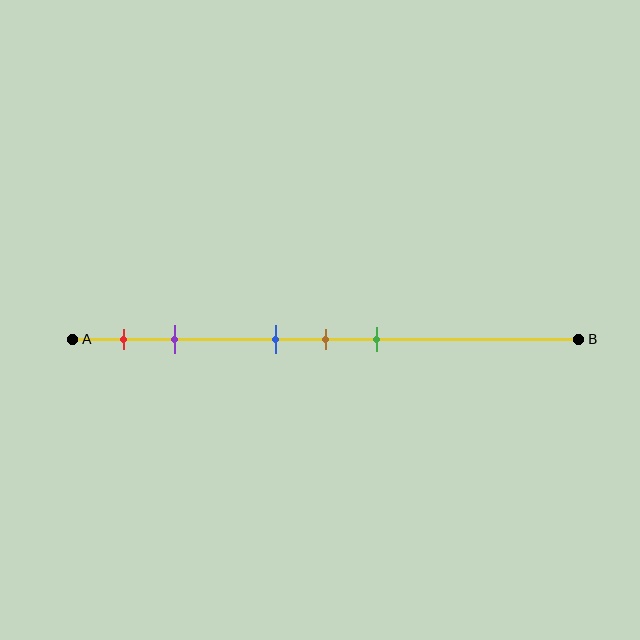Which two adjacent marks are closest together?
The blue and brown marks are the closest adjacent pair.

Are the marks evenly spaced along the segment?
No, the marks are not evenly spaced.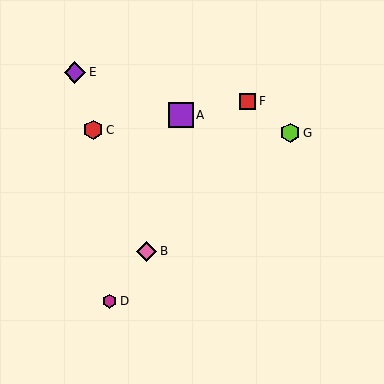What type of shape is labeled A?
Shape A is a purple square.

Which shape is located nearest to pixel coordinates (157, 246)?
The pink diamond (labeled B) at (147, 251) is nearest to that location.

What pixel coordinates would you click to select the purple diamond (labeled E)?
Click at (75, 72) to select the purple diamond E.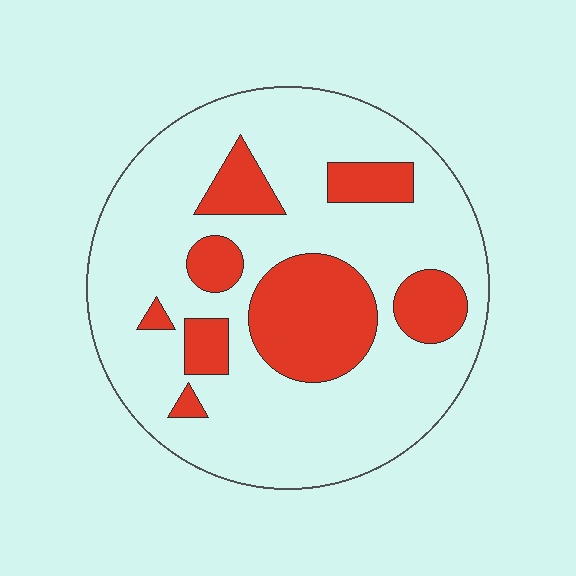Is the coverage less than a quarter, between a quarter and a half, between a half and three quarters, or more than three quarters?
Less than a quarter.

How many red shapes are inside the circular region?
8.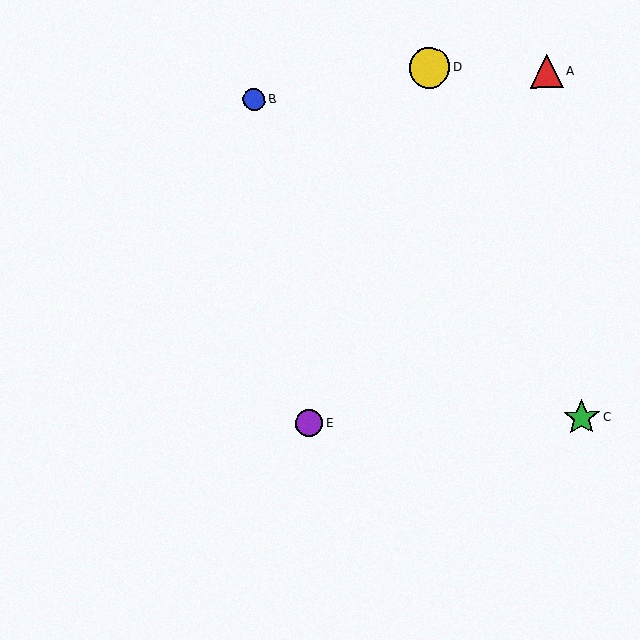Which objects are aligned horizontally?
Objects C, E are aligned horizontally.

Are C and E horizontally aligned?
Yes, both are at y≈418.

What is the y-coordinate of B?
Object B is at y≈100.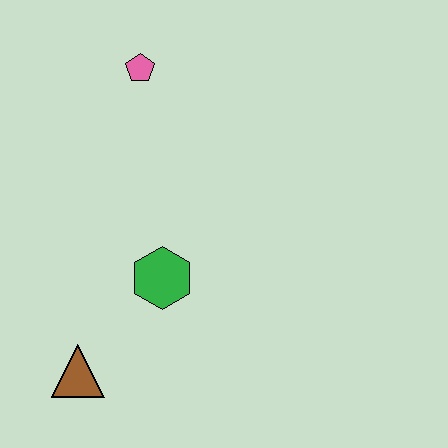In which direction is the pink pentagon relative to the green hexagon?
The pink pentagon is above the green hexagon.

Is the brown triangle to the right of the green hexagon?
No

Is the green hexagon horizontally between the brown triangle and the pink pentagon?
No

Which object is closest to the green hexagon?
The brown triangle is closest to the green hexagon.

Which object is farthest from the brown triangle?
The pink pentagon is farthest from the brown triangle.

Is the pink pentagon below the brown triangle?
No